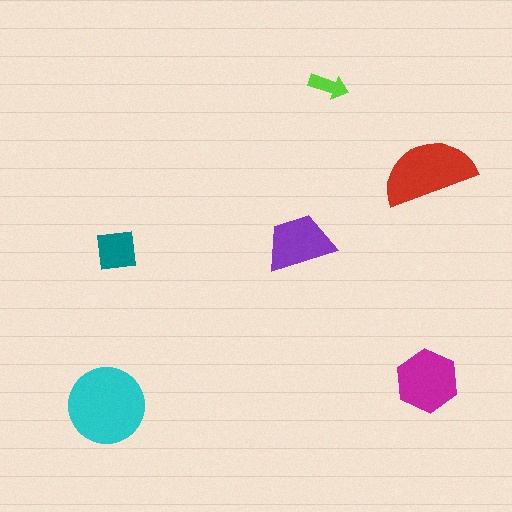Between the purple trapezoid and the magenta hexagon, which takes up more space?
The magenta hexagon.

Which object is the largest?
The cyan circle.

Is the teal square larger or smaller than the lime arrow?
Larger.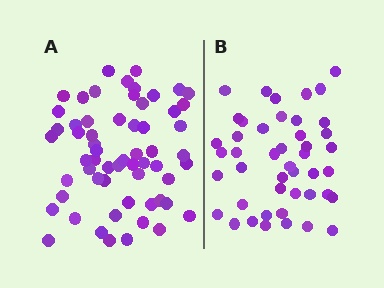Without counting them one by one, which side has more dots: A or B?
Region A (the left region) has more dots.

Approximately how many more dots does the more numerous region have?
Region A has approximately 15 more dots than region B.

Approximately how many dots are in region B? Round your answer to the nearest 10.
About 40 dots. (The exact count is 45, which rounds to 40.)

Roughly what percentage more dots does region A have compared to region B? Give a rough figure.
About 35% more.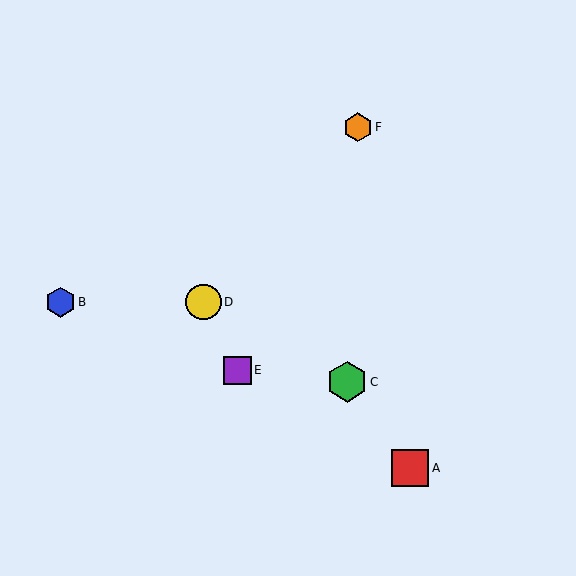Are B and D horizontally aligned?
Yes, both are at y≈302.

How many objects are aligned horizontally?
2 objects (B, D) are aligned horizontally.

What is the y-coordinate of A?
Object A is at y≈468.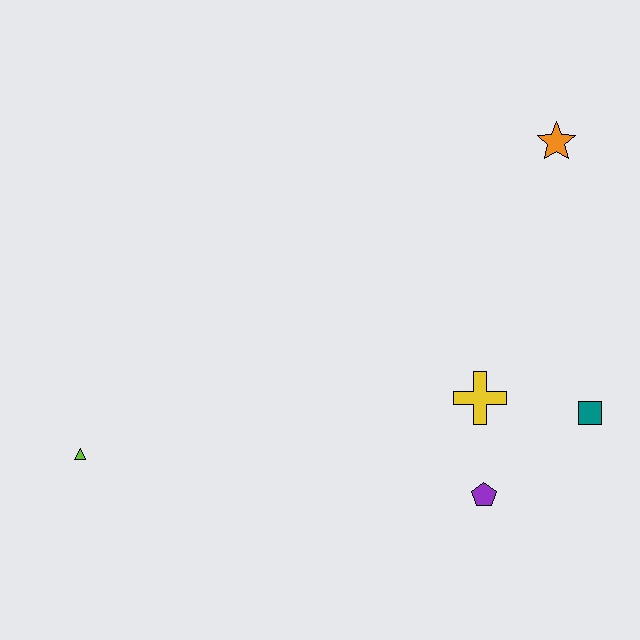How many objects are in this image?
There are 5 objects.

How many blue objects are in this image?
There are no blue objects.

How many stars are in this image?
There is 1 star.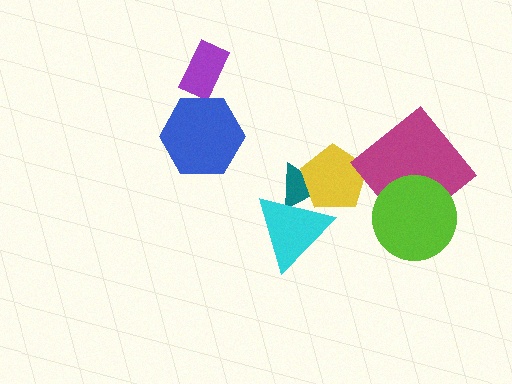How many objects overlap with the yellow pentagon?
2 objects overlap with the yellow pentagon.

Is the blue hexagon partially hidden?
No, no other shape covers it.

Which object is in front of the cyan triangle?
The yellow pentagon is in front of the cyan triangle.